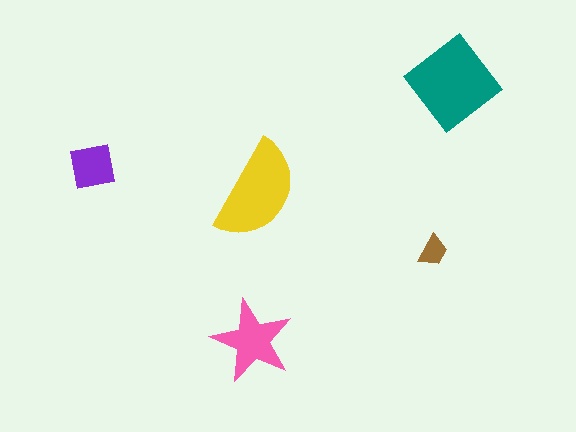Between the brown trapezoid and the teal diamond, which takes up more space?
The teal diamond.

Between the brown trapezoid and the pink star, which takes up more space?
The pink star.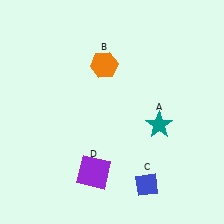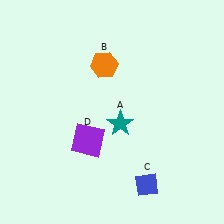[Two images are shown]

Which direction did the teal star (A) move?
The teal star (A) moved left.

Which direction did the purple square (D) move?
The purple square (D) moved up.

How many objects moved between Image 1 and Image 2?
2 objects moved between the two images.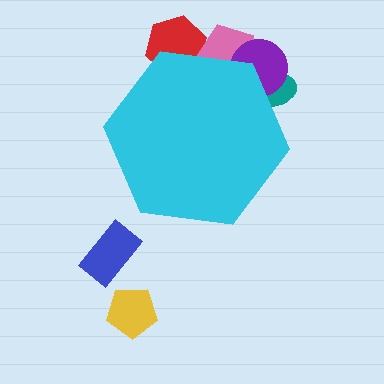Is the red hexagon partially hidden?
Yes, the red hexagon is partially hidden behind the cyan hexagon.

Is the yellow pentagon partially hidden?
No, the yellow pentagon is fully visible.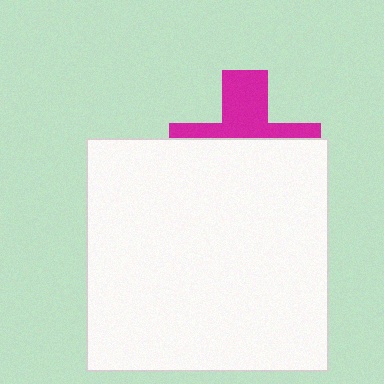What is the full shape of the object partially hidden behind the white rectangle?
The partially hidden object is a magenta cross.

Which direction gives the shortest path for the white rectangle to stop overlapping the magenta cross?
Moving down gives the shortest separation.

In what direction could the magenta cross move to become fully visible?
The magenta cross could move up. That would shift it out from behind the white rectangle entirely.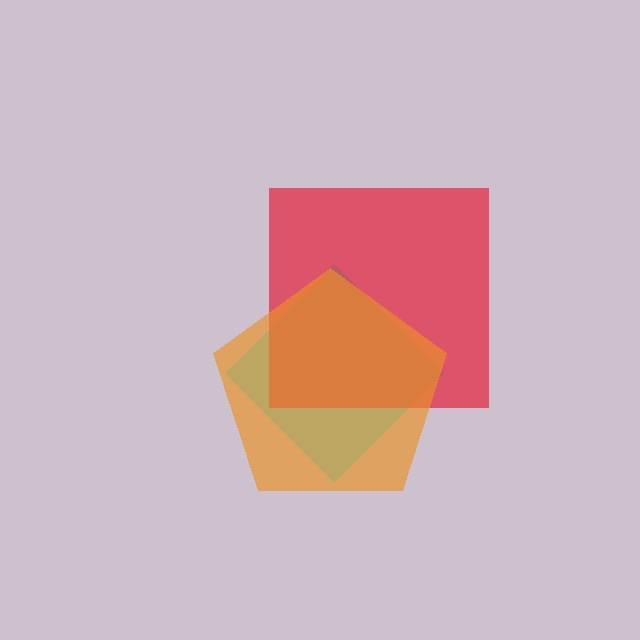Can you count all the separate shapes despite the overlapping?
Yes, there are 3 separate shapes.